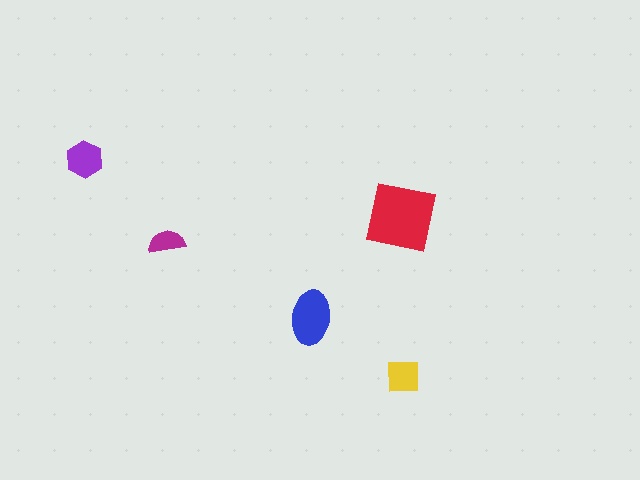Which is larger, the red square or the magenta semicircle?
The red square.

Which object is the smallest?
The magenta semicircle.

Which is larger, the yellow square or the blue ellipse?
The blue ellipse.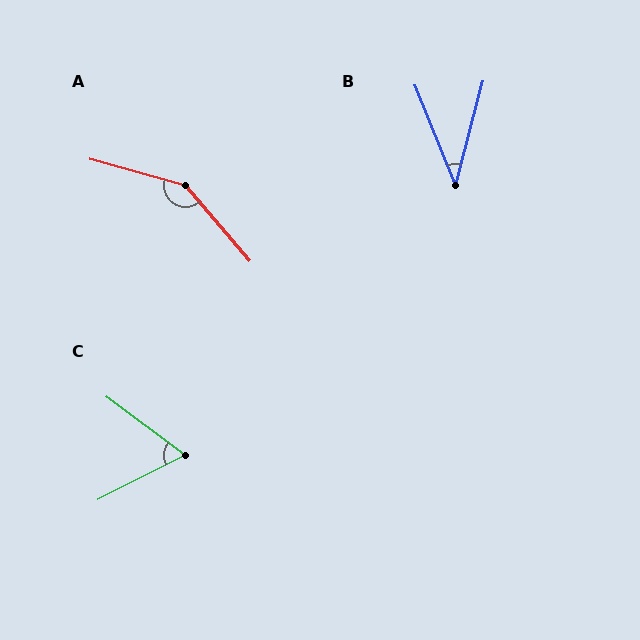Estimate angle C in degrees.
Approximately 63 degrees.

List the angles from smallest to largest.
B (37°), C (63°), A (146°).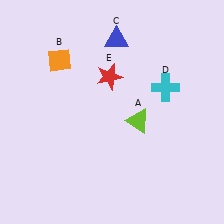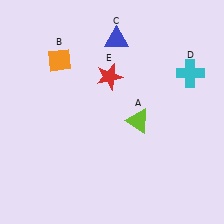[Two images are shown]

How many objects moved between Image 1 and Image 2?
1 object moved between the two images.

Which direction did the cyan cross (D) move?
The cyan cross (D) moved right.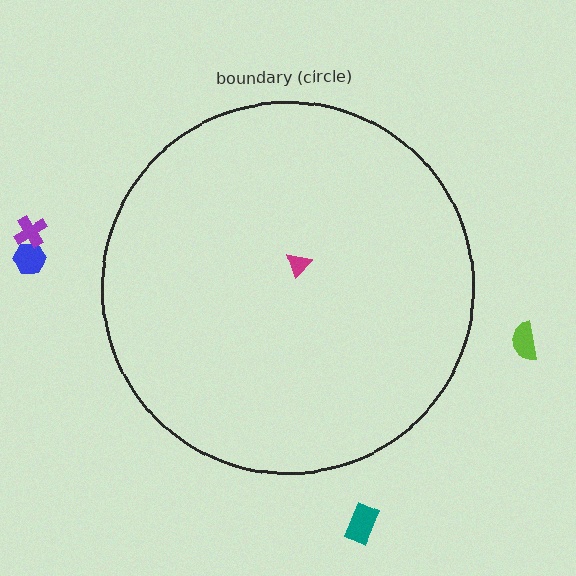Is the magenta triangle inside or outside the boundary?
Inside.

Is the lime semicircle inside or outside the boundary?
Outside.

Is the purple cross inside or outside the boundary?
Outside.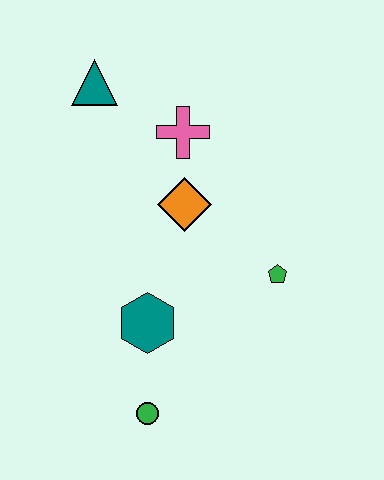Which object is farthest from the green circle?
The teal triangle is farthest from the green circle.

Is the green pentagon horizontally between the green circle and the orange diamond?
No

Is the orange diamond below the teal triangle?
Yes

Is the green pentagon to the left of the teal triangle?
No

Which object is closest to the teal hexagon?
The green circle is closest to the teal hexagon.